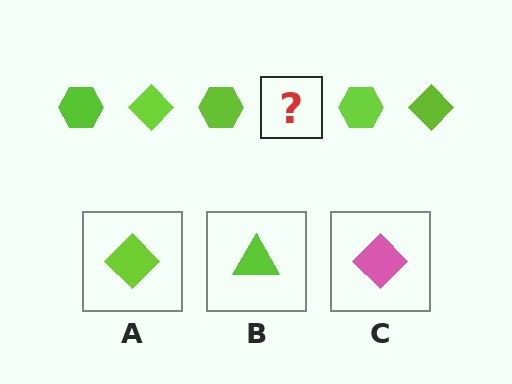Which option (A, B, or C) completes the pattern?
A.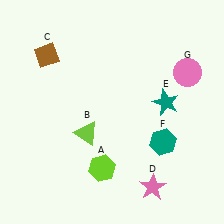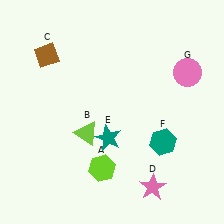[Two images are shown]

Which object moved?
The teal star (E) moved left.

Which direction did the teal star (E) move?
The teal star (E) moved left.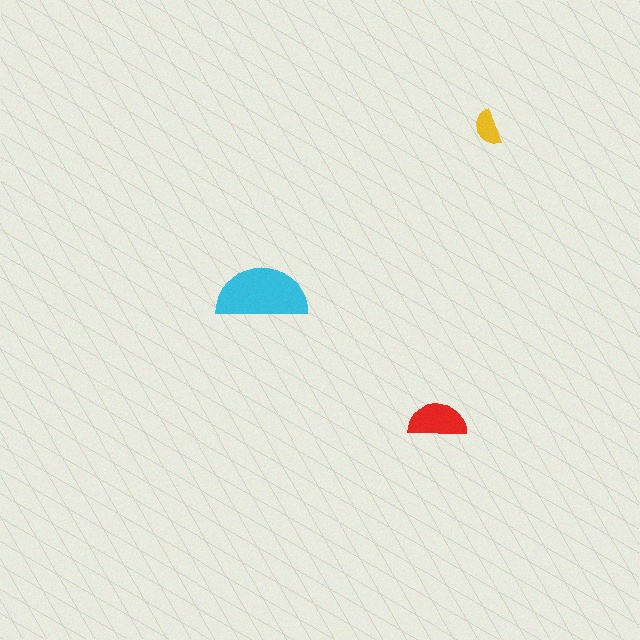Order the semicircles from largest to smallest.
the cyan one, the red one, the yellow one.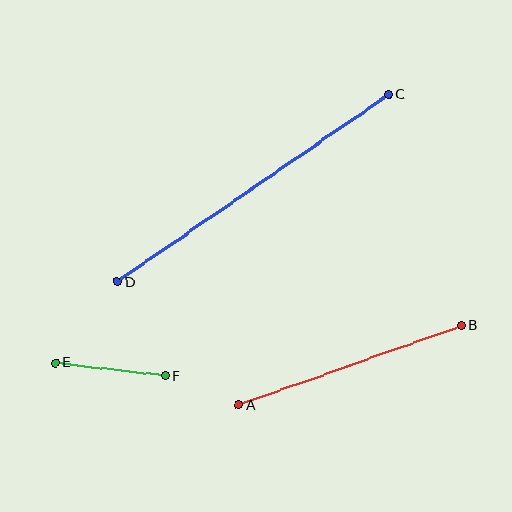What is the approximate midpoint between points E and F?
The midpoint is at approximately (110, 369) pixels.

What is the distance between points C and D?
The distance is approximately 330 pixels.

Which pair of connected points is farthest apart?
Points C and D are farthest apart.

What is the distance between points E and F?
The distance is approximately 110 pixels.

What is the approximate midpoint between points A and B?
The midpoint is at approximately (350, 366) pixels.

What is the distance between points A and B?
The distance is approximately 236 pixels.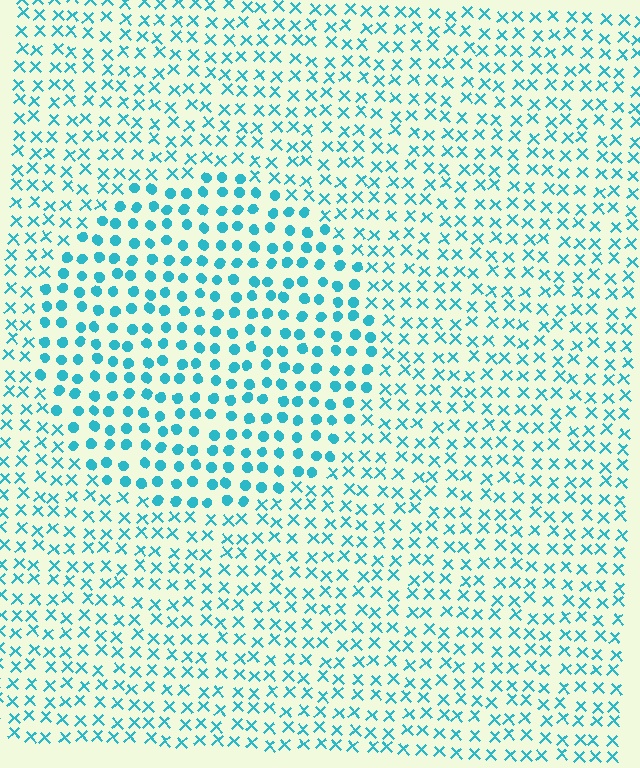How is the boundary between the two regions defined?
The boundary is defined by a change in element shape: circles inside vs. X marks outside. All elements share the same color and spacing.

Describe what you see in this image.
The image is filled with small cyan elements arranged in a uniform grid. A circle-shaped region contains circles, while the surrounding area contains X marks. The boundary is defined purely by the change in element shape.